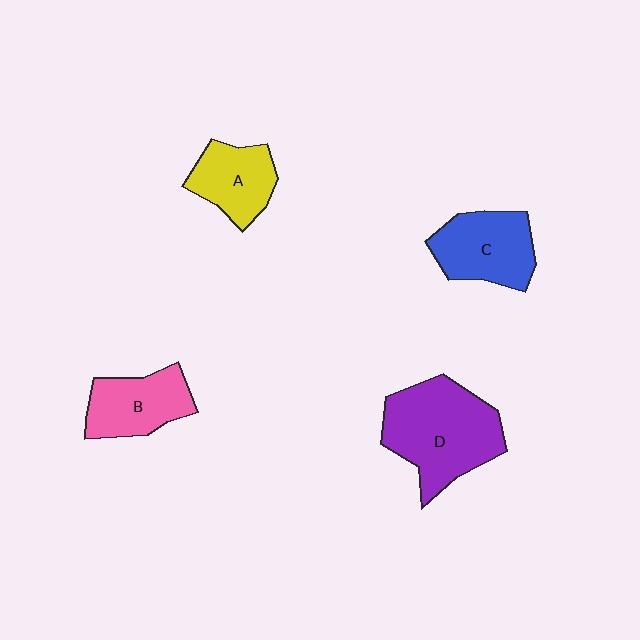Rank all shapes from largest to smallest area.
From largest to smallest: D (purple), C (blue), B (pink), A (yellow).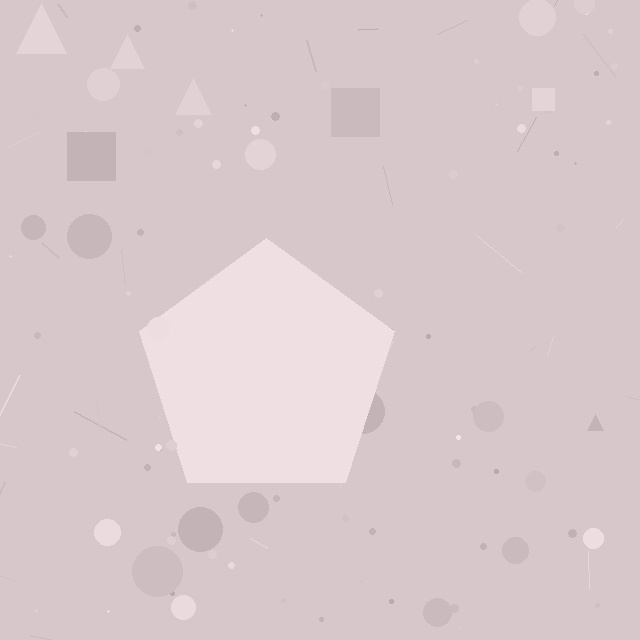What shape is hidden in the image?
A pentagon is hidden in the image.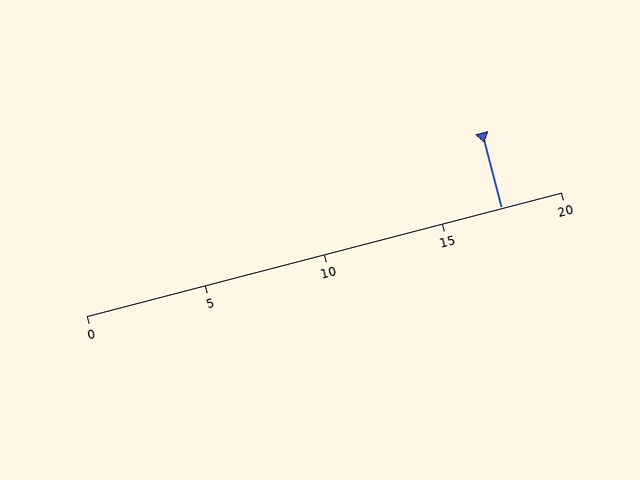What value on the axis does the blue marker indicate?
The marker indicates approximately 17.5.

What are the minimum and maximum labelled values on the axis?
The axis runs from 0 to 20.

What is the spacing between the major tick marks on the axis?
The major ticks are spaced 5 apart.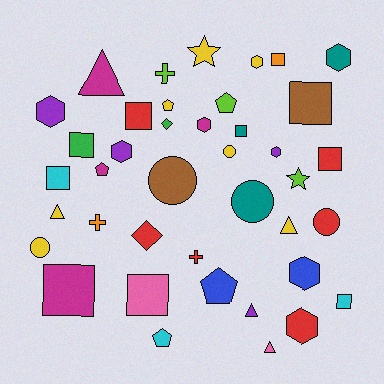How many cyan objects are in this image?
There are 3 cyan objects.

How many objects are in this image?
There are 40 objects.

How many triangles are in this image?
There are 5 triangles.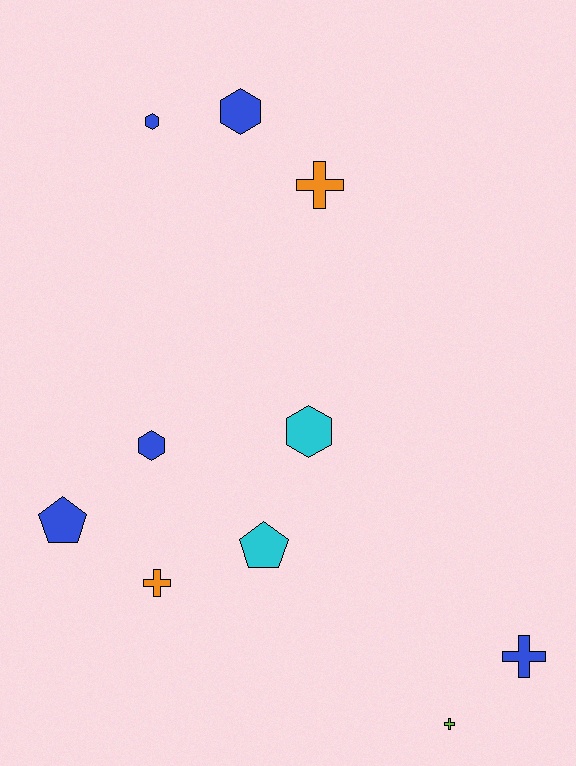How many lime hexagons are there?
There are no lime hexagons.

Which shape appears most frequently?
Cross, with 4 objects.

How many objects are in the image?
There are 10 objects.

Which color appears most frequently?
Blue, with 5 objects.